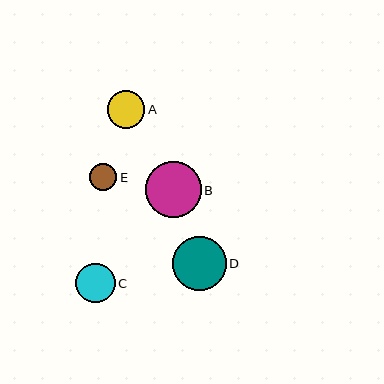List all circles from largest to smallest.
From largest to smallest: B, D, C, A, E.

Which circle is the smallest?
Circle E is the smallest with a size of approximately 27 pixels.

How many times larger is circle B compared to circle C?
Circle B is approximately 1.4 times the size of circle C.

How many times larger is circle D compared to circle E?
Circle D is approximately 2.0 times the size of circle E.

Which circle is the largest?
Circle B is the largest with a size of approximately 56 pixels.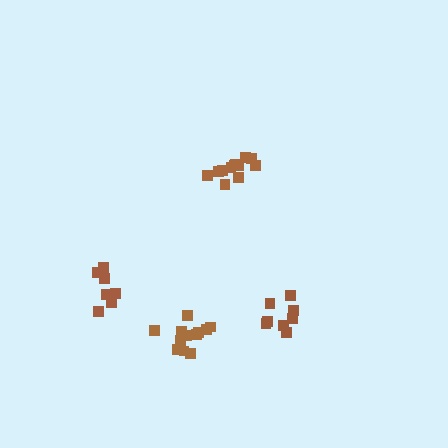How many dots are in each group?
Group 1: 12 dots, Group 2: 12 dots, Group 3: 7 dots, Group 4: 8 dots (39 total).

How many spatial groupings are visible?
There are 4 spatial groupings.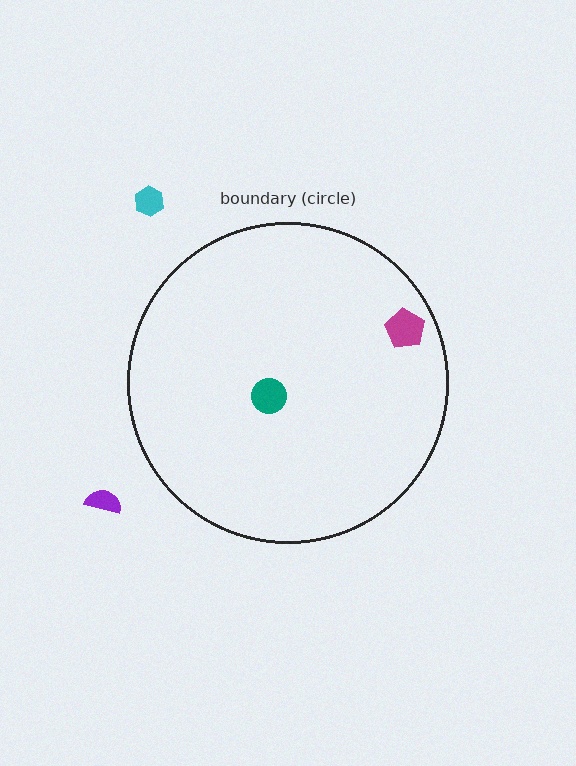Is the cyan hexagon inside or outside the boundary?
Outside.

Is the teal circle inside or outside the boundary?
Inside.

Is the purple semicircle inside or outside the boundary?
Outside.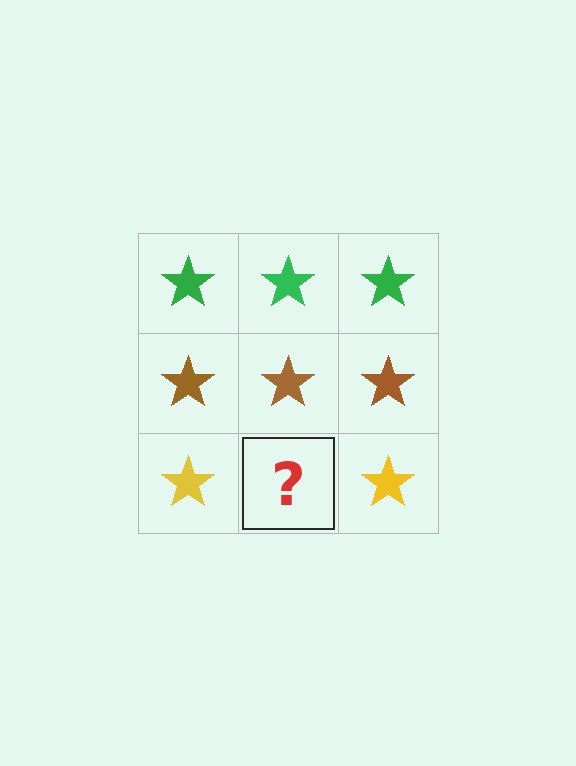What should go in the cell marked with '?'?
The missing cell should contain a yellow star.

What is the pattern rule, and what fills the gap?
The rule is that each row has a consistent color. The gap should be filled with a yellow star.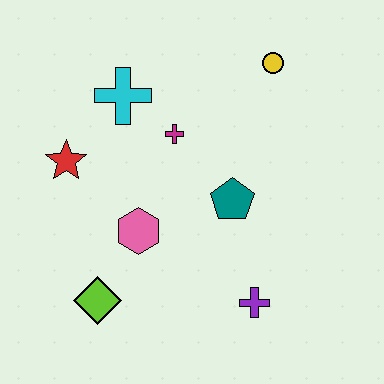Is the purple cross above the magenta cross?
No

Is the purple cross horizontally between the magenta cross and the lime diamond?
No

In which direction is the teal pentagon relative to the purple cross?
The teal pentagon is above the purple cross.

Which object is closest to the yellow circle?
The magenta cross is closest to the yellow circle.